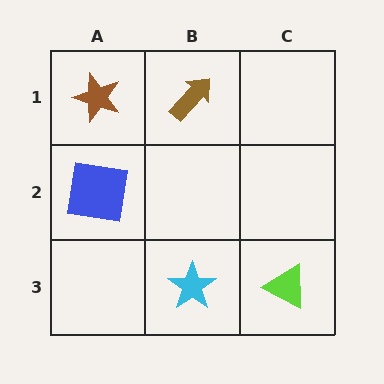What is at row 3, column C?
A lime triangle.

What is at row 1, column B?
A brown arrow.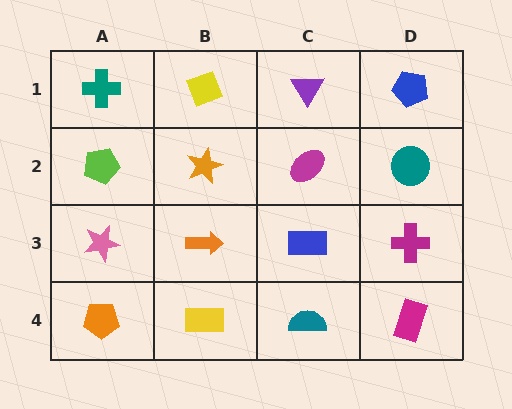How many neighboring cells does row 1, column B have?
3.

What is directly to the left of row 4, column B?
An orange pentagon.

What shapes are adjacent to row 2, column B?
A yellow diamond (row 1, column B), an orange arrow (row 3, column B), a lime pentagon (row 2, column A), a magenta ellipse (row 2, column C).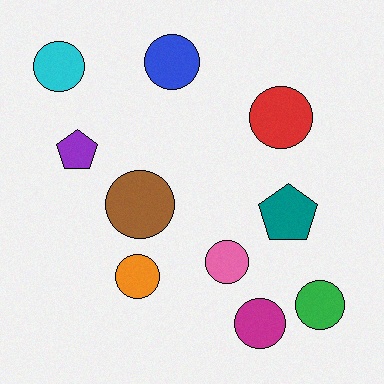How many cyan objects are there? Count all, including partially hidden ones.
There is 1 cyan object.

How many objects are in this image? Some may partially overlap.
There are 10 objects.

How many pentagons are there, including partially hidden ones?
There are 2 pentagons.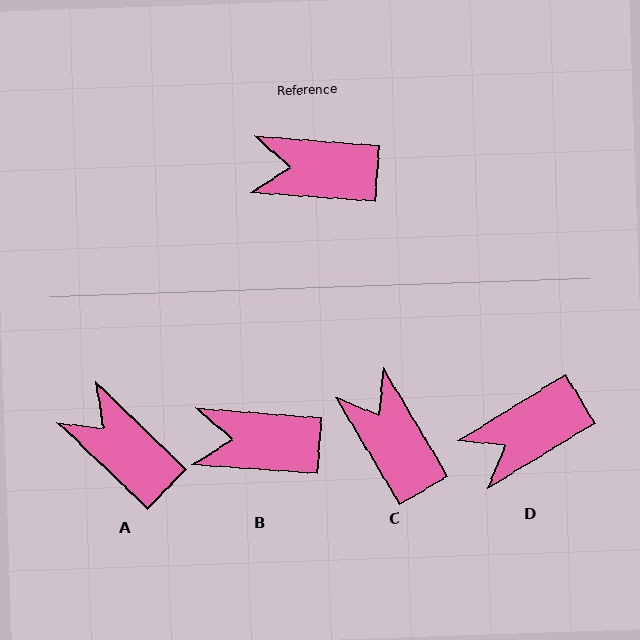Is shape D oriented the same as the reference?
No, it is off by about 36 degrees.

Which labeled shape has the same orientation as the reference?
B.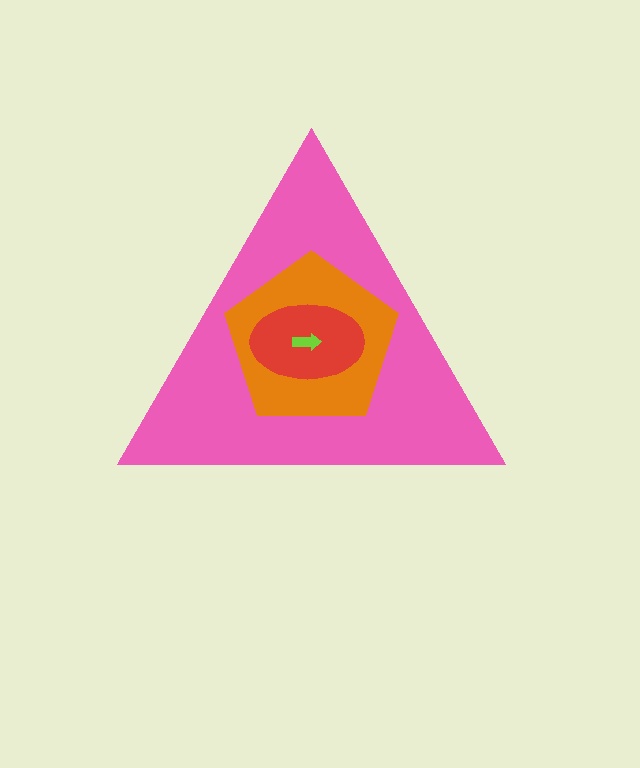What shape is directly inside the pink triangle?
The orange pentagon.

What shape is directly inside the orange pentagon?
The red ellipse.